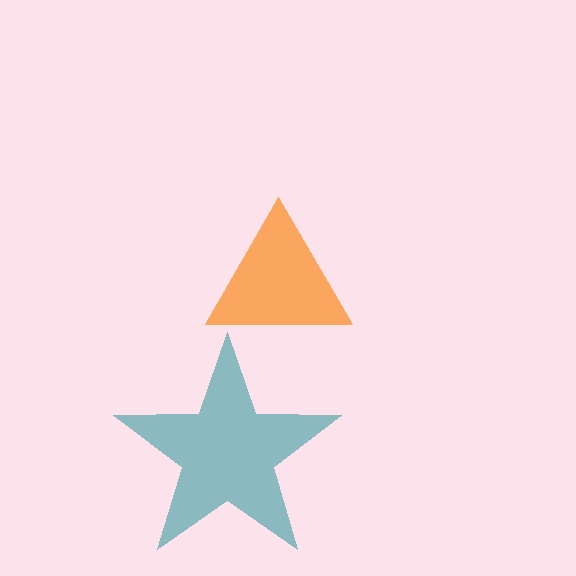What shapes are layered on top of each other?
The layered shapes are: a teal star, an orange triangle.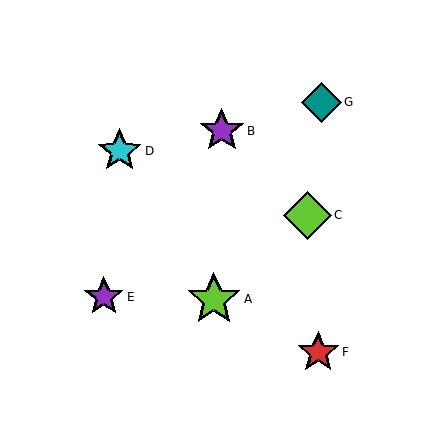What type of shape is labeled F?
Shape F is a red star.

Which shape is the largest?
The lime star (labeled A) is the largest.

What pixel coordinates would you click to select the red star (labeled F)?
Click at (318, 352) to select the red star F.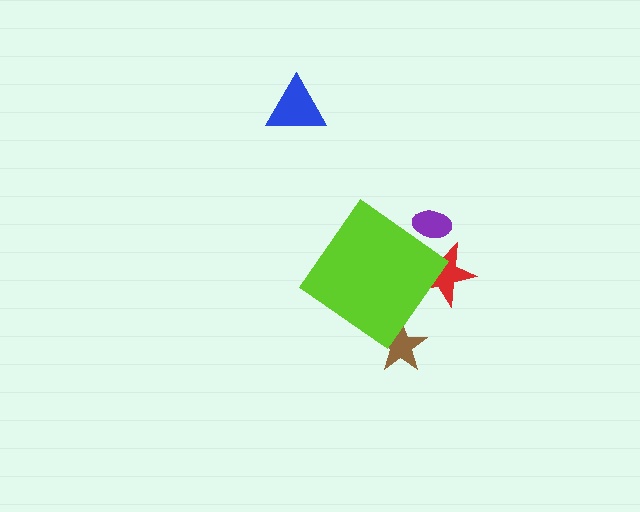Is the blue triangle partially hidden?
No, the blue triangle is fully visible.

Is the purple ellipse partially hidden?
Yes, the purple ellipse is partially hidden behind the lime diamond.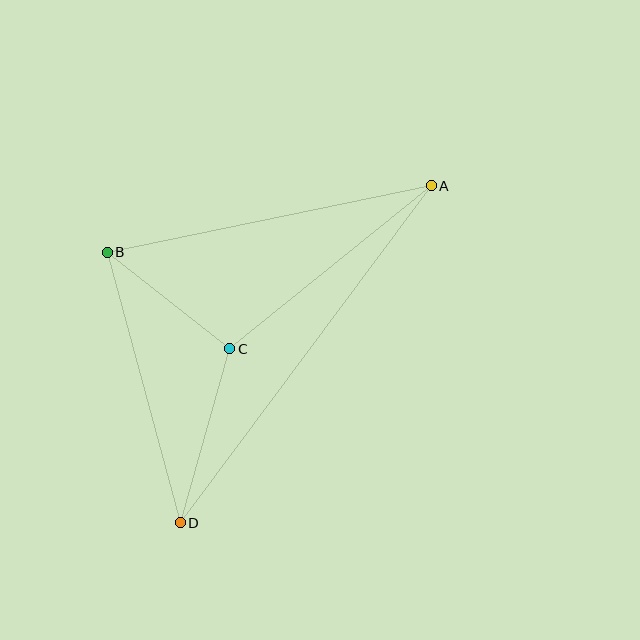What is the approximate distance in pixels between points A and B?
The distance between A and B is approximately 331 pixels.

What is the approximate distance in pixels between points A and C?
The distance between A and C is approximately 259 pixels.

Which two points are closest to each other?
Points B and C are closest to each other.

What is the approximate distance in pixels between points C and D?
The distance between C and D is approximately 181 pixels.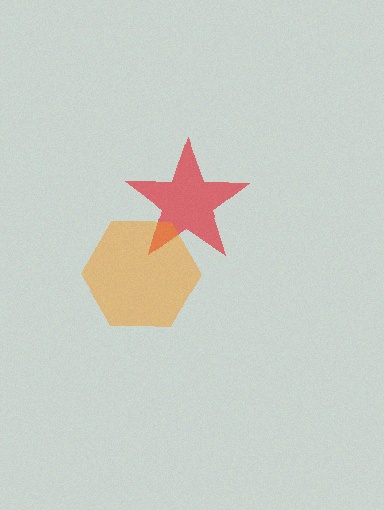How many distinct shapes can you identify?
There are 2 distinct shapes: a red star, an orange hexagon.